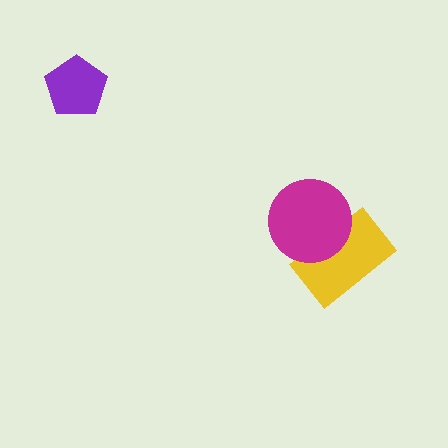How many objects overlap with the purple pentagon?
0 objects overlap with the purple pentagon.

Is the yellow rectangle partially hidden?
Yes, it is partially covered by another shape.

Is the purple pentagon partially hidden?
No, no other shape covers it.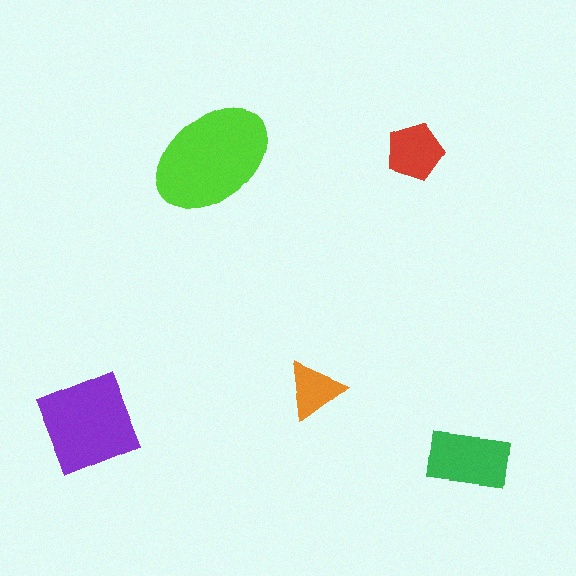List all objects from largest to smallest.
The lime ellipse, the purple diamond, the green rectangle, the red pentagon, the orange triangle.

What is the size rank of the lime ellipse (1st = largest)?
1st.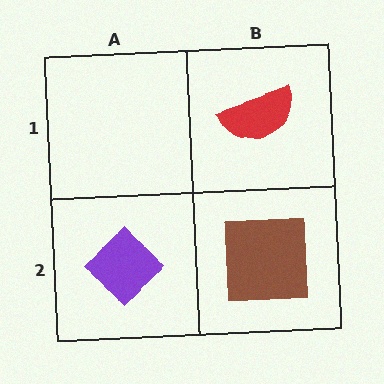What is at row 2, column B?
A brown square.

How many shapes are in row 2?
2 shapes.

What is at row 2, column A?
A purple diamond.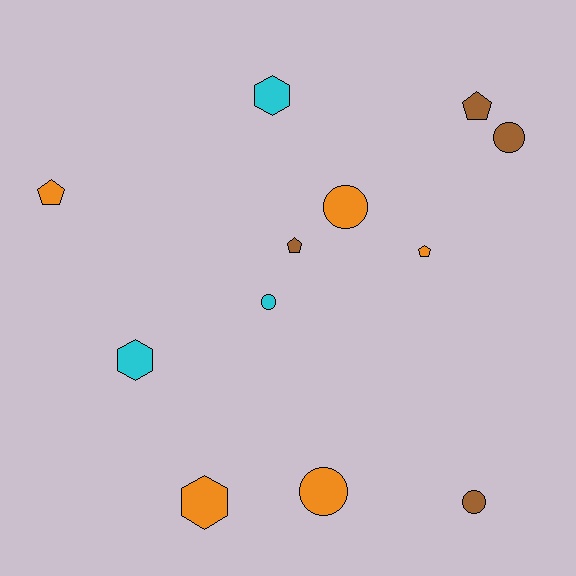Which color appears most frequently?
Orange, with 5 objects.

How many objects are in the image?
There are 12 objects.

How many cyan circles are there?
There is 1 cyan circle.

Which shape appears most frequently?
Circle, with 5 objects.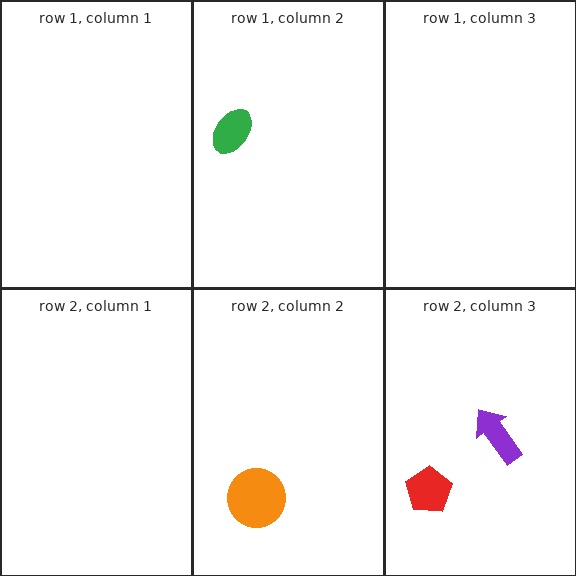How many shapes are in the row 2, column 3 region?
2.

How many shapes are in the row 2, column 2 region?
1.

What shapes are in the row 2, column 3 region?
The purple arrow, the red pentagon.